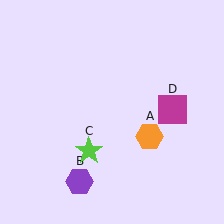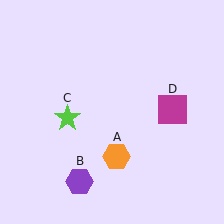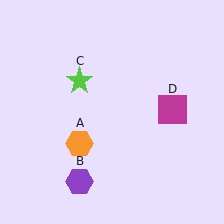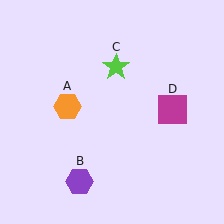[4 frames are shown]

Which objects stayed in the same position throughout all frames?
Purple hexagon (object B) and magenta square (object D) remained stationary.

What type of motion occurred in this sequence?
The orange hexagon (object A), lime star (object C) rotated clockwise around the center of the scene.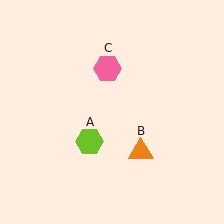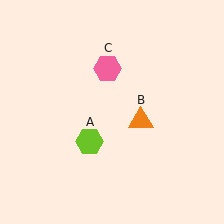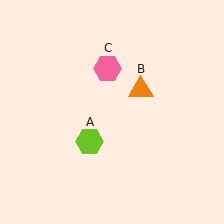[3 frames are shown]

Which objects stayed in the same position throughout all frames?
Lime hexagon (object A) and pink hexagon (object C) remained stationary.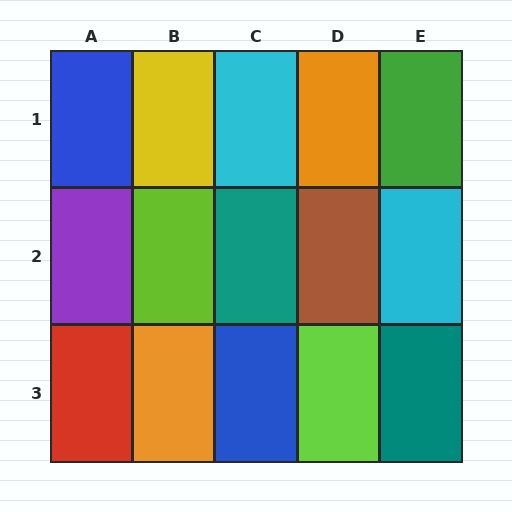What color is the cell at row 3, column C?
Blue.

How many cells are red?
1 cell is red.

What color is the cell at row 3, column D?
Lime.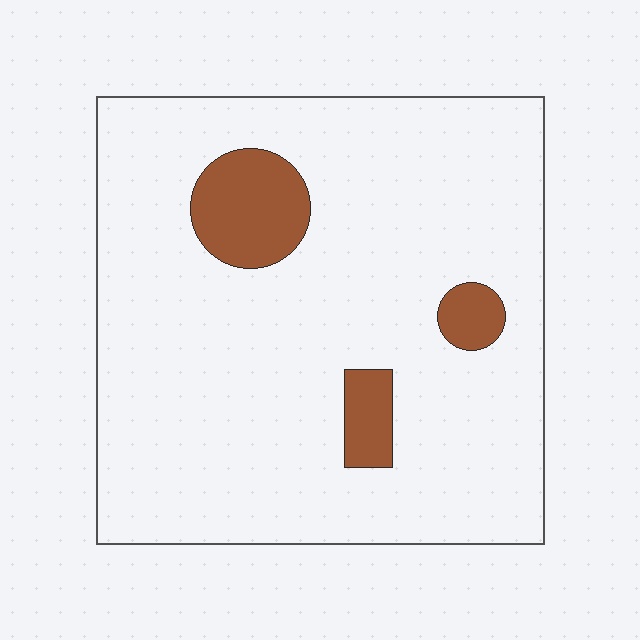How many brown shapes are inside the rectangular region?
3.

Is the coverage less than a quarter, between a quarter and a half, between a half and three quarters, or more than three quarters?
Less than a quarter.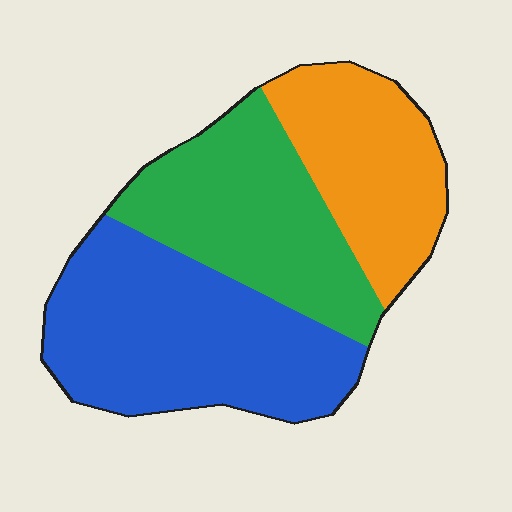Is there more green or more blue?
Blue.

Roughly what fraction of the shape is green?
Green takes up between a sixth and a third of the shape.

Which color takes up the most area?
Blue, at roughly 40%.